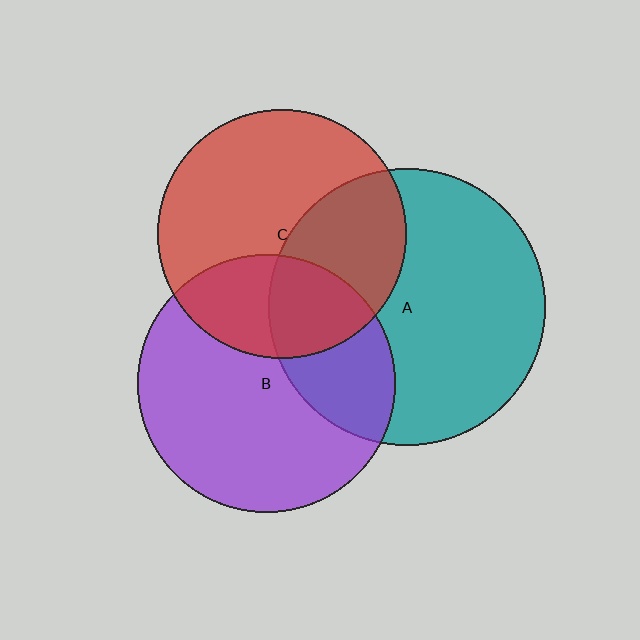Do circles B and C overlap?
Yes.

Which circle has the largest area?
Circle A (teal).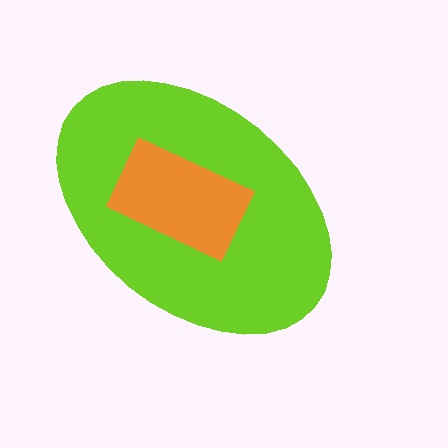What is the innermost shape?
The orange rectangle.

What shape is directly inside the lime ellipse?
The orange rectangle.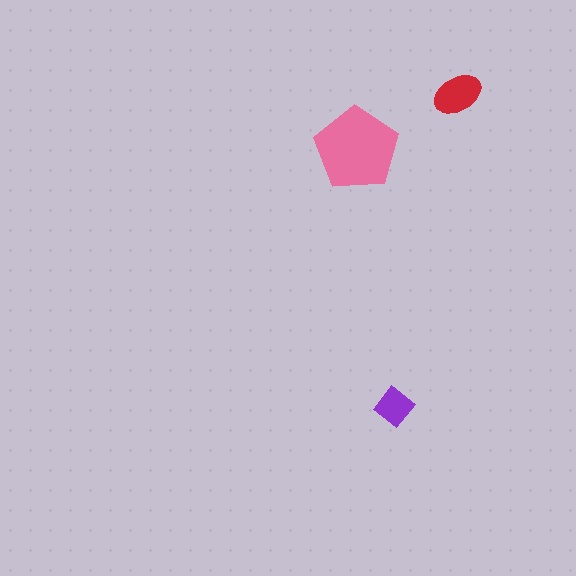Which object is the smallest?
The purple diamond.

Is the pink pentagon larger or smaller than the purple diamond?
Larger.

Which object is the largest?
The pink pentagon.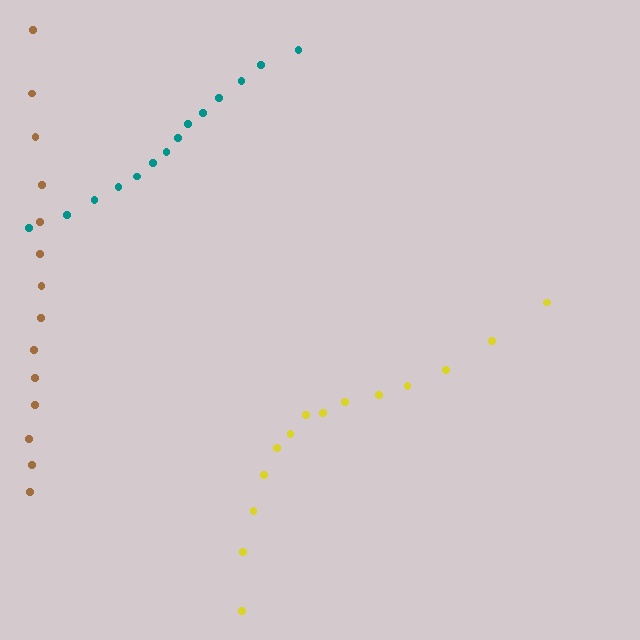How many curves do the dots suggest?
There are 3 distinct paths.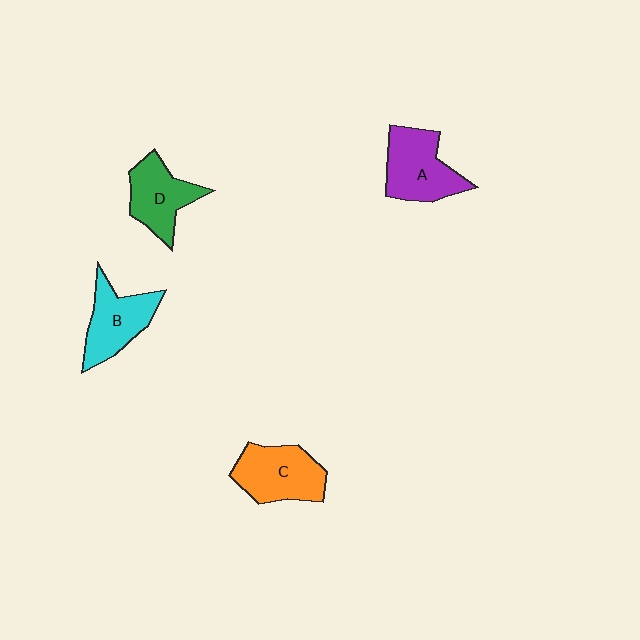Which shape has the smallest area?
Shape D (green).